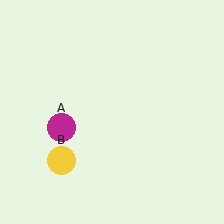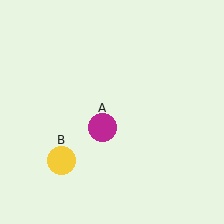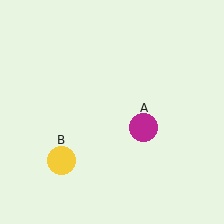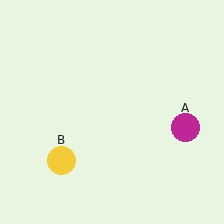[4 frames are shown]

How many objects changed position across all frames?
1 object changed position: magenta circle (object A).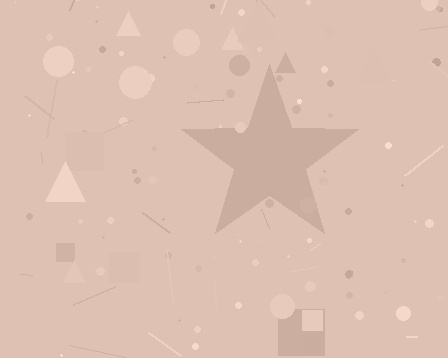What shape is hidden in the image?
A star is hidden in the image.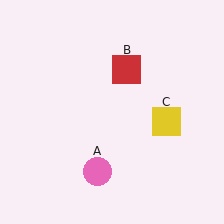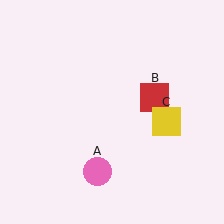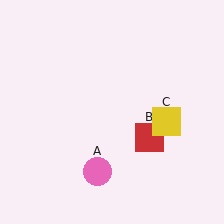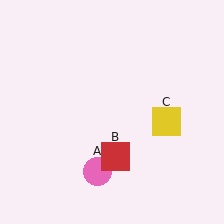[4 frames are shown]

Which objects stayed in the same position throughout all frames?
Pink circle (object A) and yellow square (object C) remained stationary.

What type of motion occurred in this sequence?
The red square (object B) rotated clockwise around the center of the scene.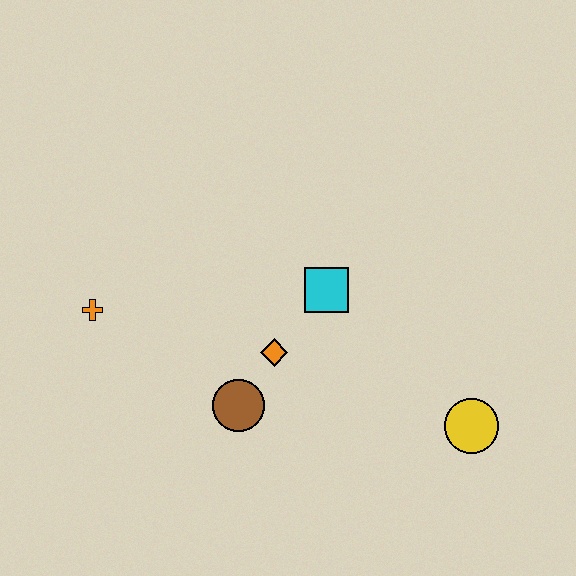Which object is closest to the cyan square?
The orange diamond is closest to the cyan square.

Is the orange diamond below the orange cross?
Yes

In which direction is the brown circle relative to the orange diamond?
The brown circle is below the orange diamond.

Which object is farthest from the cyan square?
The orange cross is farthest from the cyan square.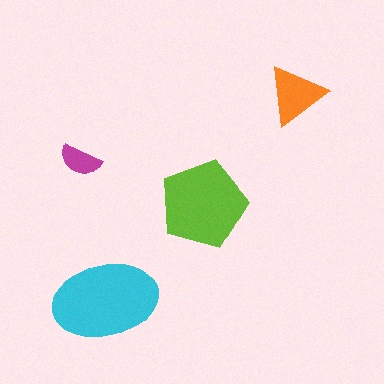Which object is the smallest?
The magenta semicircle.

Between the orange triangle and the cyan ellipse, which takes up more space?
The cyan ellipse.